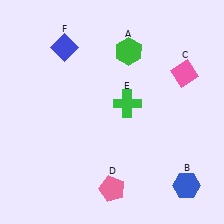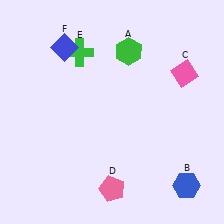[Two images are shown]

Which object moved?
The green cross (E) moved up.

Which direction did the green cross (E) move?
The green cross (E) moved up.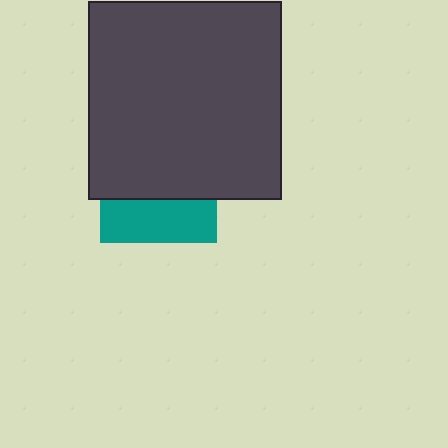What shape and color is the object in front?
The object in front is a dark gray rectangle.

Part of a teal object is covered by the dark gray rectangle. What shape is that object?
It is a square.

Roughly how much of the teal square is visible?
A small part of it is visible (roughly 37%).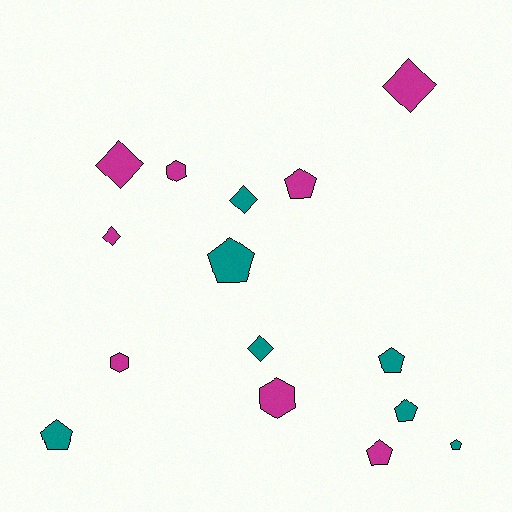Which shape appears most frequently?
Pentagon, with 7 objects.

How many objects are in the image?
There are 15 objects.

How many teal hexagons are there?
There are no teal hexagons.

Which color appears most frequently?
Magenta, with 8 objects.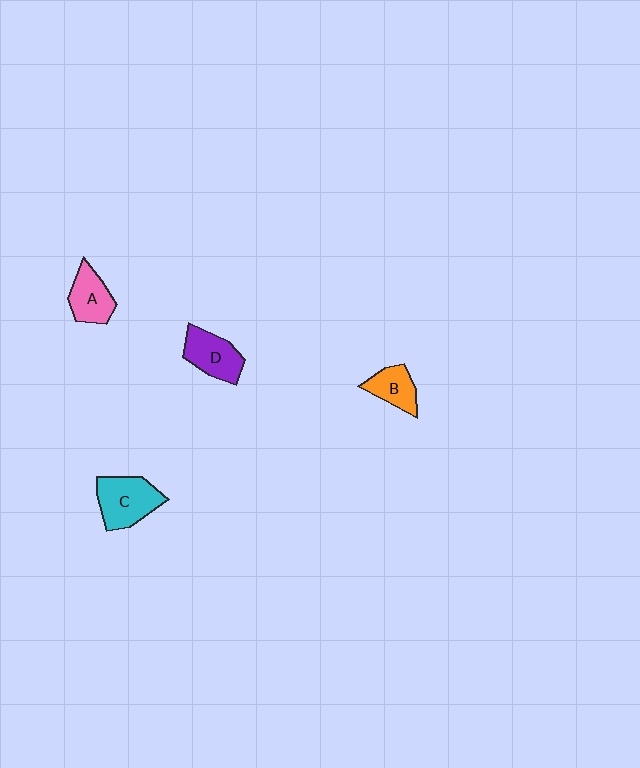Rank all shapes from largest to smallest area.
From largest to smallest: C (cyan), D (purple), A (pink), B (orange).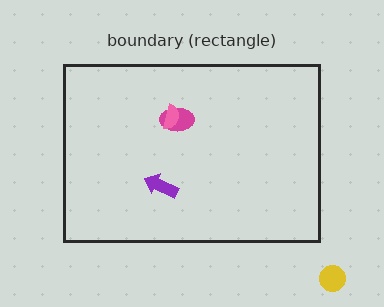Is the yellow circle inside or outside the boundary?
Outside.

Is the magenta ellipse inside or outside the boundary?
Inside.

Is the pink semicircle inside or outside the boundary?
Inside.